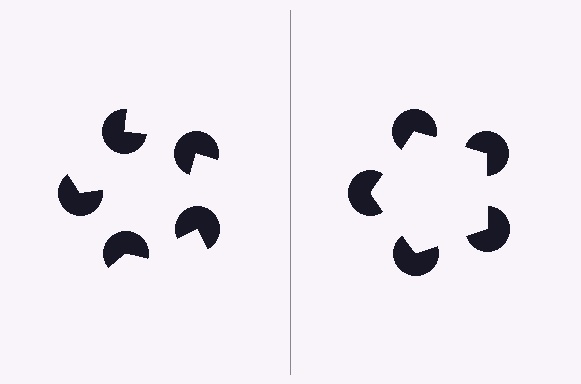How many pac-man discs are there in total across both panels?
10 — 5 on each side.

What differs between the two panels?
The pac-man discs are positioned identically on both sides; only the wedge orientations differ. On the right they align to a pentagon; on the left they are misaligned.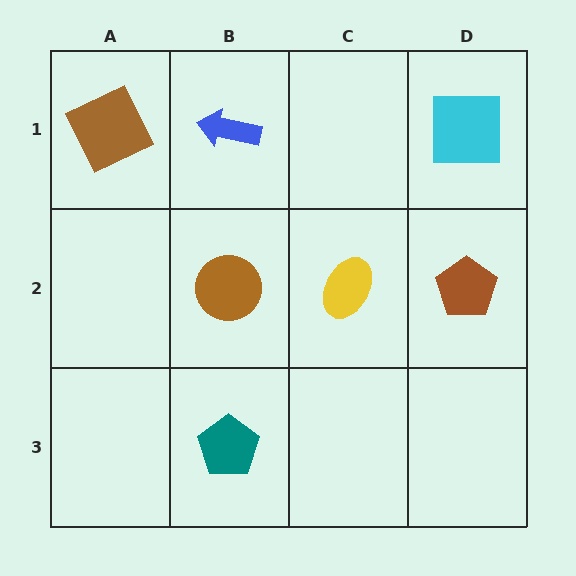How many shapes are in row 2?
3 shapes.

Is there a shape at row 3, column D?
No, that cell is empty.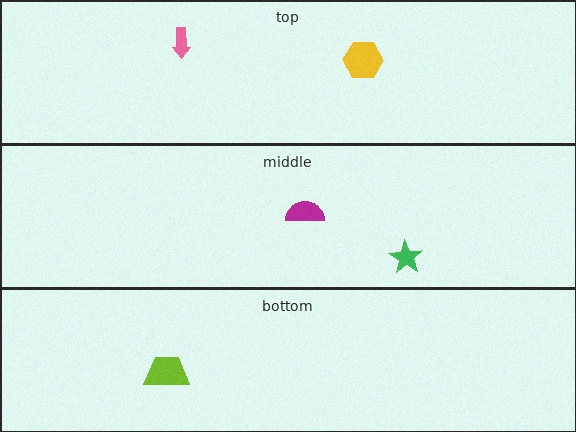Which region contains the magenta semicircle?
The middle region.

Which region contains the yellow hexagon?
The top region.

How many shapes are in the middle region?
2.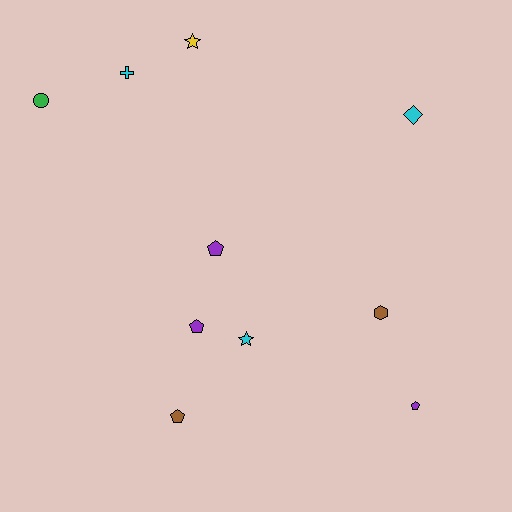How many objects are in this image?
There are 10 objects.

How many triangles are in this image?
There are no triangles.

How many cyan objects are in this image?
There are 3 cyan objects.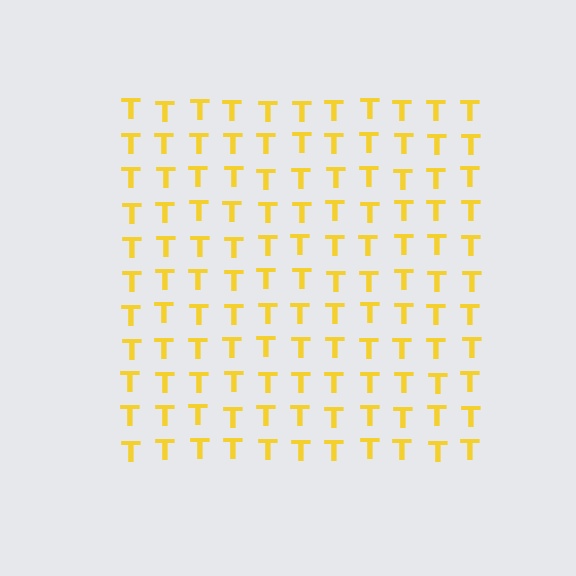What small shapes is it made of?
It is made of small letter T's.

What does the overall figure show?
The overall figure shows a square.